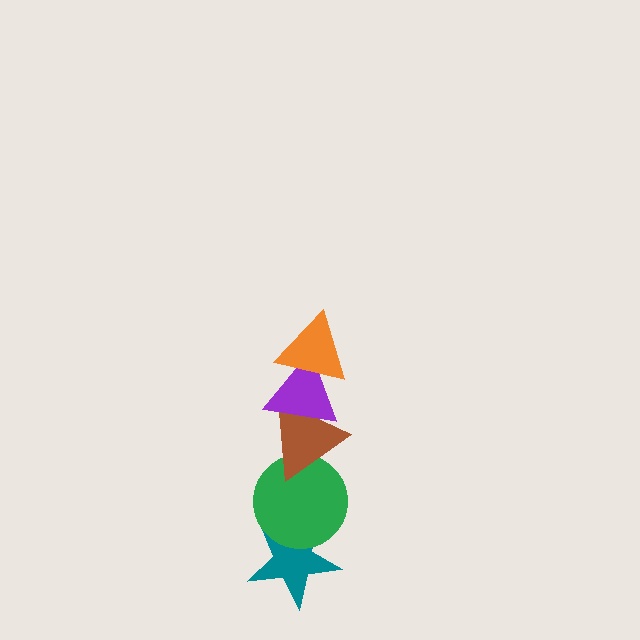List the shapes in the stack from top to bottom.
From top to bottom: the orange triangle, the purple triangle, the brown triangle, the green circle, the teal star.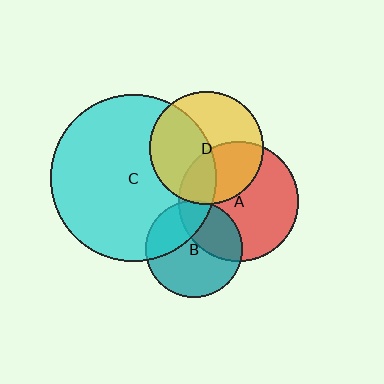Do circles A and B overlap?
Yes.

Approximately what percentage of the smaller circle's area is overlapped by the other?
Approximately 35%.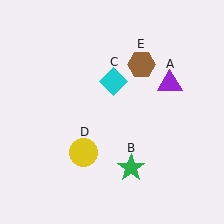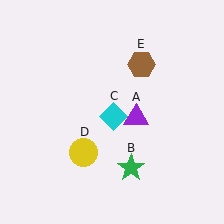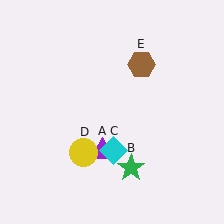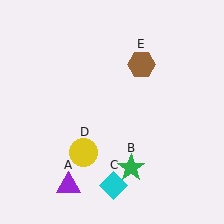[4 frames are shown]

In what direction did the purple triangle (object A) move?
The purple triangle (object A) moved down and to the left.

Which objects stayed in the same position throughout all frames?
Green star (object B) and yellow circle (object D) and brown hexagon (object E) remained stationary.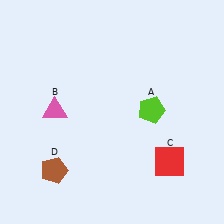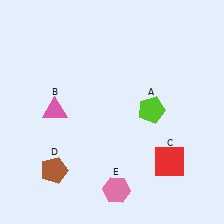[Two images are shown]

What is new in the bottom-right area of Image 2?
A pink hexagon (E) was added in the bottom-right area of Image 2.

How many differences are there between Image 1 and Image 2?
There is 1 difference between the two images.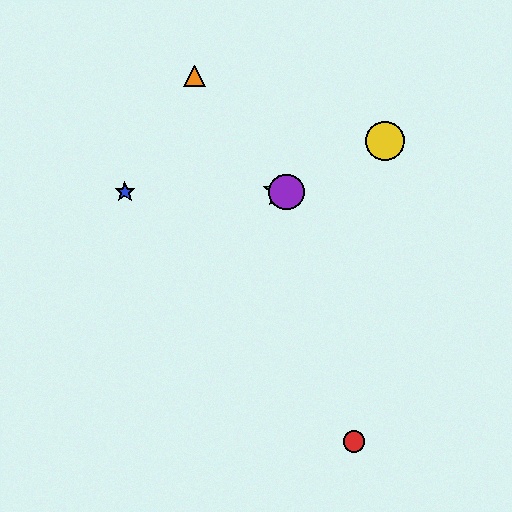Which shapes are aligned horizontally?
The blue star, the green star, the purple circle are aligned horizontally.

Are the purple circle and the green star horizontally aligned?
Yes, both are at y≈192.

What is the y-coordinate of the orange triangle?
The orange triangle is at y≈76.